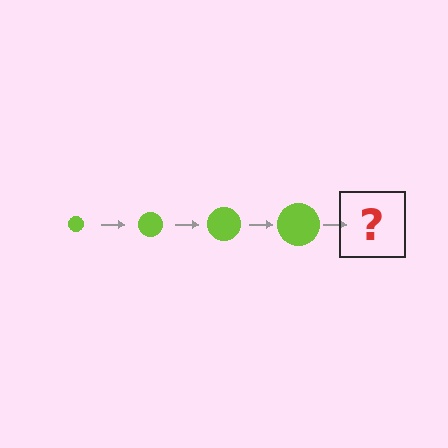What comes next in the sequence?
The next element should be a lime circle, larger than the previous one.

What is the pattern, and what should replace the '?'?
The pattern is that the circle gets progressively larger each step. The '?' should be a lime circle, larger than the previous one.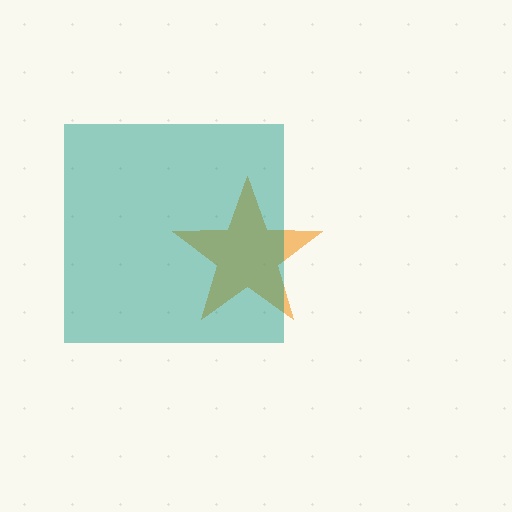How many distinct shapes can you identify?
There are 2 distinct shapes: an orange star, a teal square.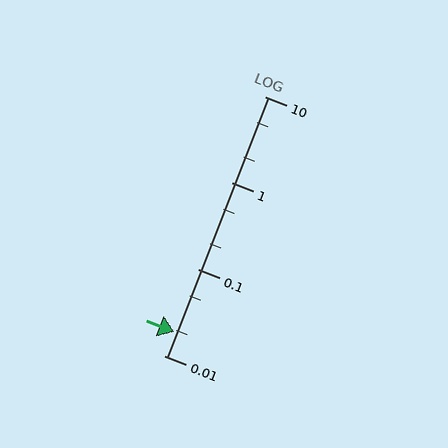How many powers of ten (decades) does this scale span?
The scale spans 3 decades, from 0.01 to 10.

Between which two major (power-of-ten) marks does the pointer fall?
The pointer is between 0.01 and 0.1.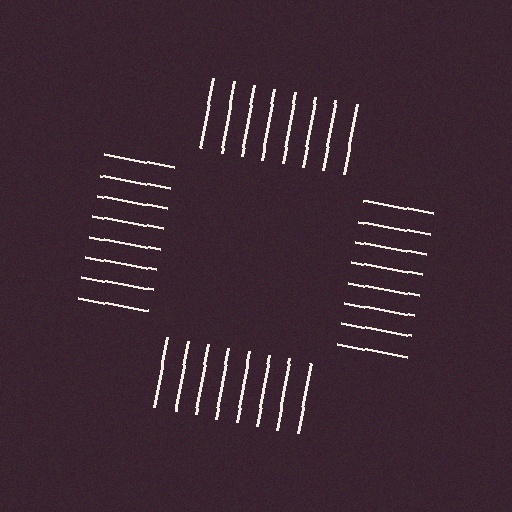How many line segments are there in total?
32 — 8 along each of the 4 edges.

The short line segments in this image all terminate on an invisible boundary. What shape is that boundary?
An illusory square — the line segments terminate on its edges but no continuous stroke is drawn.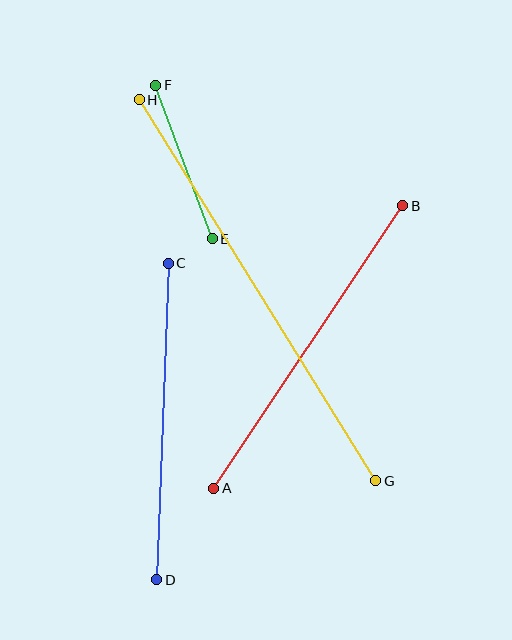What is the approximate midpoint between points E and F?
The midpoint is at approximately (184, 162) pixels.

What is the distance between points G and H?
The distance is approximately 448 pixels.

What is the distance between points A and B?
The distance is approximately 340 pixels.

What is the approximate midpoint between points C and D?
The midpoint is at approximately (162, 421) pixels.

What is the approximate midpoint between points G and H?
The midpoint is at approximately (258, 290) pixels.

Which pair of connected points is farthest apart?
Points G and H are farthest apart.